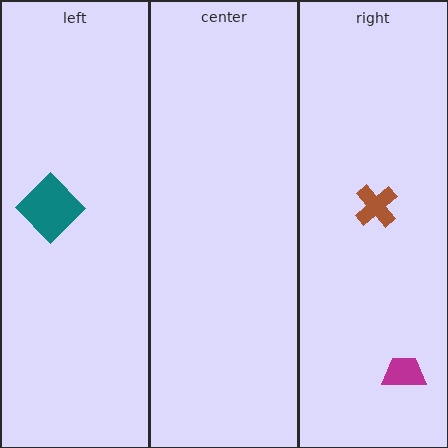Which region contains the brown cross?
The right region.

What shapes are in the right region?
The brown cross, the magenta trapezoid.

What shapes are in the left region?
The teal diamond.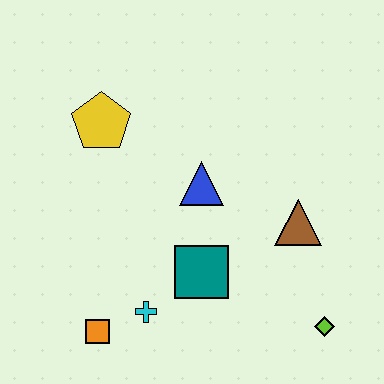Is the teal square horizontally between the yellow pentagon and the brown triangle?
Yes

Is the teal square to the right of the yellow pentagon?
Yes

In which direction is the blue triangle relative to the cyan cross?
The blue triangle is above the cyan cross.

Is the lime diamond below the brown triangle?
Yes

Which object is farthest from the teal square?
The yellow pentagon is farthest from the teal square.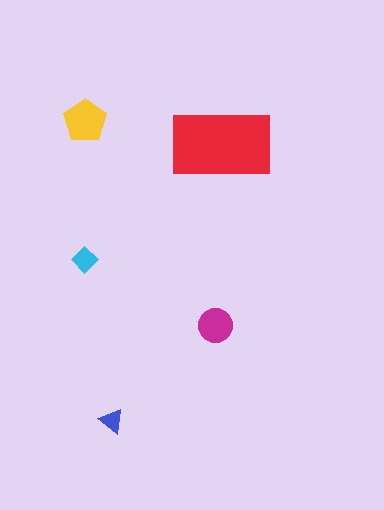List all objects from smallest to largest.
The blue triangle, the cyan diamond, the magenta circle, the yellow pentagon, the red rectangle.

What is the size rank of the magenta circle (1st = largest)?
3rd.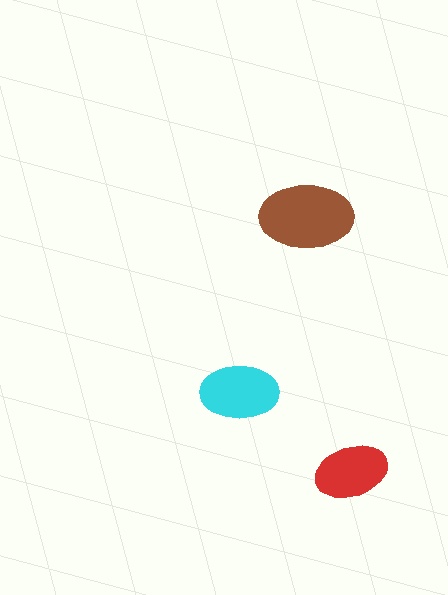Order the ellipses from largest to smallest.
the brown one, the cyan one, the red one.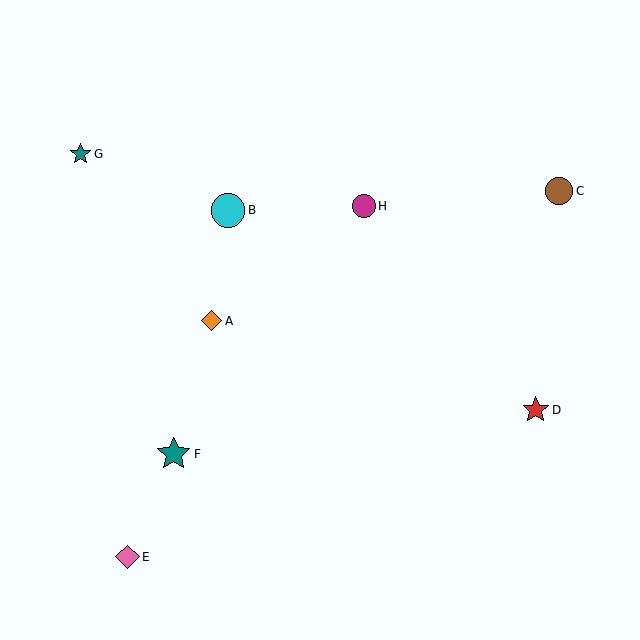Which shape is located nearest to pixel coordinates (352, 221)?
The magenta circle (labeled H) at (364, 206) is nearest to that location.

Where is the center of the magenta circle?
The center of the magenta circle is at (364, 206).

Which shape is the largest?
The teal star (labeled F) is the largest.